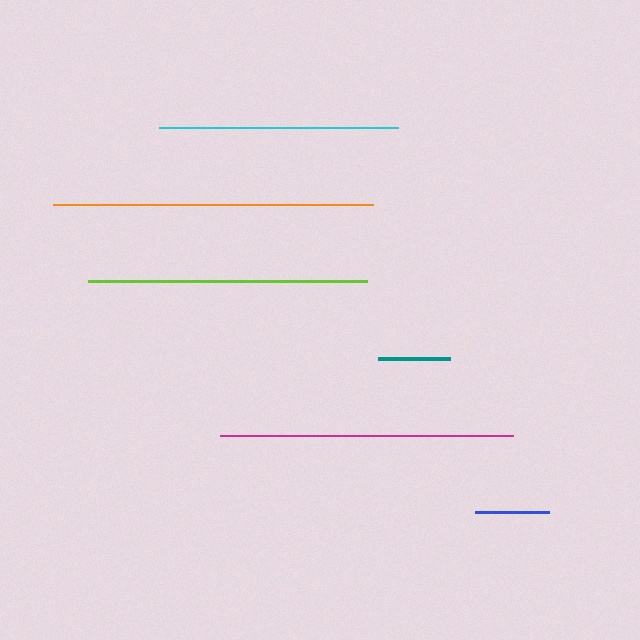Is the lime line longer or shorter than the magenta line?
The magenta line is longer than the lime line.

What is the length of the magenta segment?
The magenta segment is approximately 292 pixels long.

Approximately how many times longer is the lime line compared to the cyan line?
The lime line is approximately 1.2 times the length of the cyan line.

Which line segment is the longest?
The orange line is the longest at approximately 320 pixels.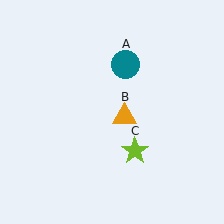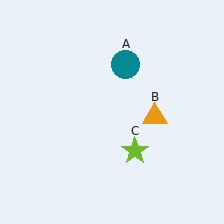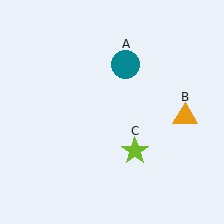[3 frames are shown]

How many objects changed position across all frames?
1 object changed position: orange triangle (object B).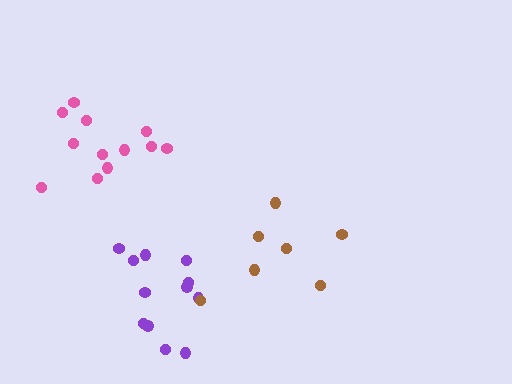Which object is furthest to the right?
The brown cluster is rightmost.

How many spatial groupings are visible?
There are 3 spatial groupings.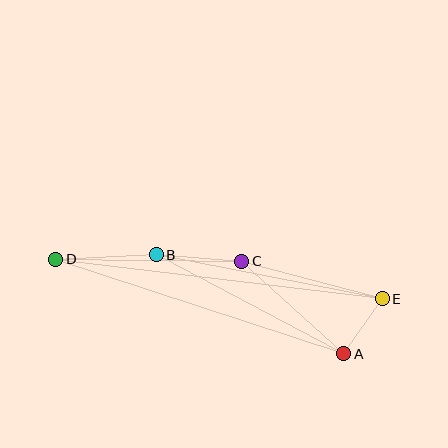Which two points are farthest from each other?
Points D and E are farthest from each other.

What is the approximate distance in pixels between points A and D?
The distance between A and D is approximately 303 pixels.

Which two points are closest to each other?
Points A and E are closest to each other.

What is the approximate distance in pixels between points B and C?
The distance between B and C is approximately 86 pixels.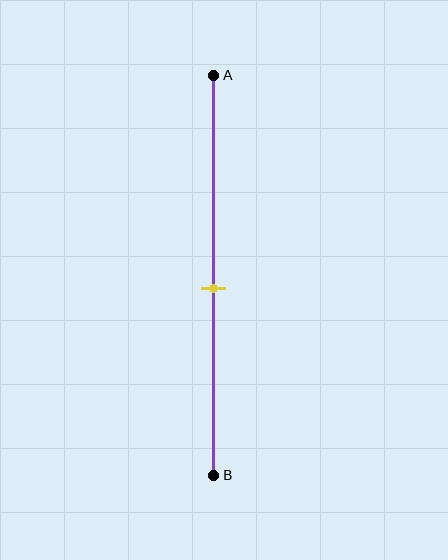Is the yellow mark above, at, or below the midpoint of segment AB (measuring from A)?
The yellow mark is below the midpoint of segment AB.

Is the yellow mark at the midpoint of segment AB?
No, the mark is at about 55% from A, not at the 50% midpoint.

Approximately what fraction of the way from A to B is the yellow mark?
The yellow mark is approximately 55% of the way from A to B.